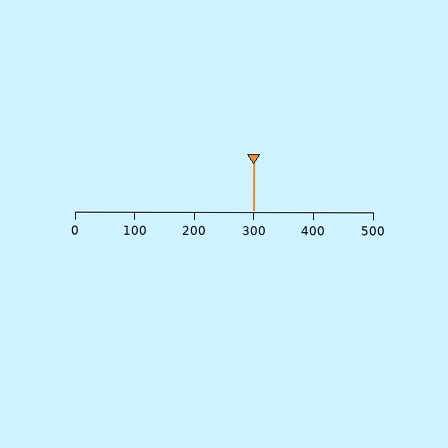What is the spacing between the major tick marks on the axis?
The major ticks are spaced 100 apart.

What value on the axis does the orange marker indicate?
The marker indicates approximately 300.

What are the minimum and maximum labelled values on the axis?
The axis runs from 0 to 500.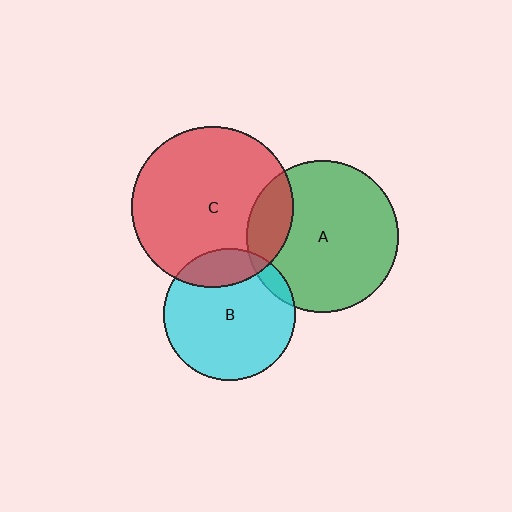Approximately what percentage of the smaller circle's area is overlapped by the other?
Approximately 15%.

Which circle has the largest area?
Circle C (red).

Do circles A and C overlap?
Yes.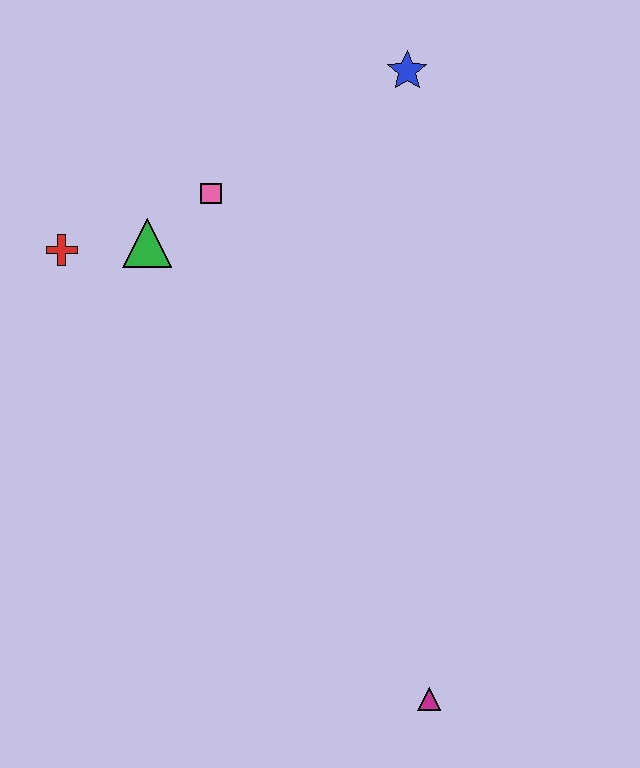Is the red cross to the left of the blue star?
Yes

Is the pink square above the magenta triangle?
Yes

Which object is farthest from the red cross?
The magenta triangle is farthest from the red cross.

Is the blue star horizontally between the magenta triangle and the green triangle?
Yes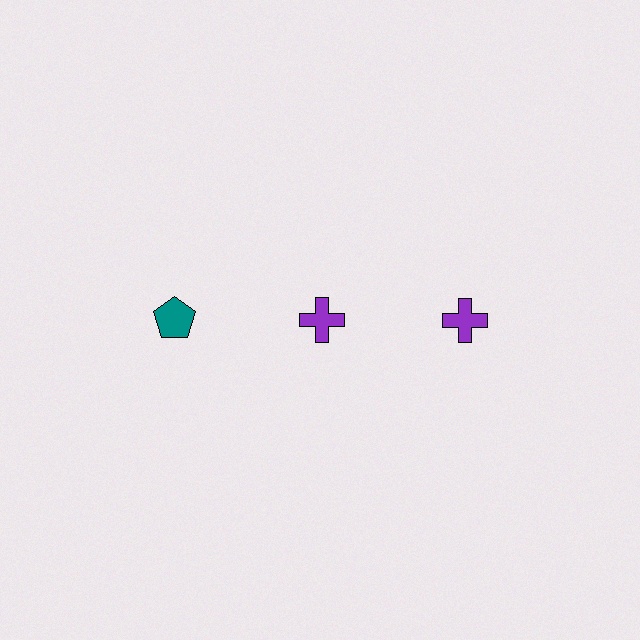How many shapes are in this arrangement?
There are 3 shapes arranged in a grid pattern.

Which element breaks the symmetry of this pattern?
The teal pentagon in the top row, leftmost column breaks the symmetry. All other shapes are purple crosses.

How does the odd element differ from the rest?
It differs in both color (teal instead of purple) and shape (pentagon instead of cross).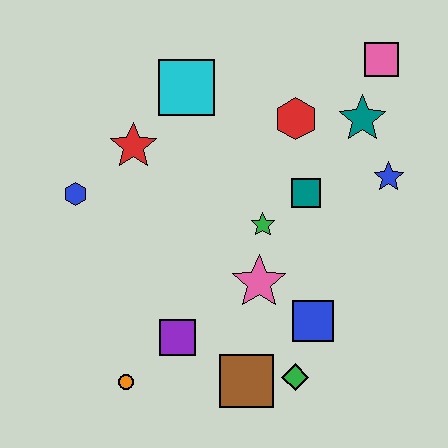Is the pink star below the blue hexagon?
Yes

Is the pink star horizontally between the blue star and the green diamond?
No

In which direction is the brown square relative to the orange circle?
The brown square is to the right of the orange circle.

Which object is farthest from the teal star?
The orange circle is farthest from the teal star.